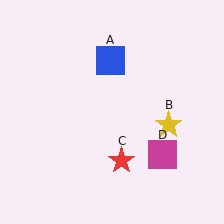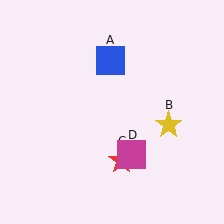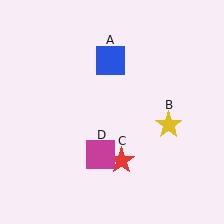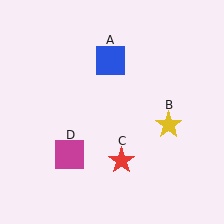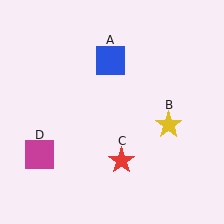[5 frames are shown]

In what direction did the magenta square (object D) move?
The magenta square (object D) moved left.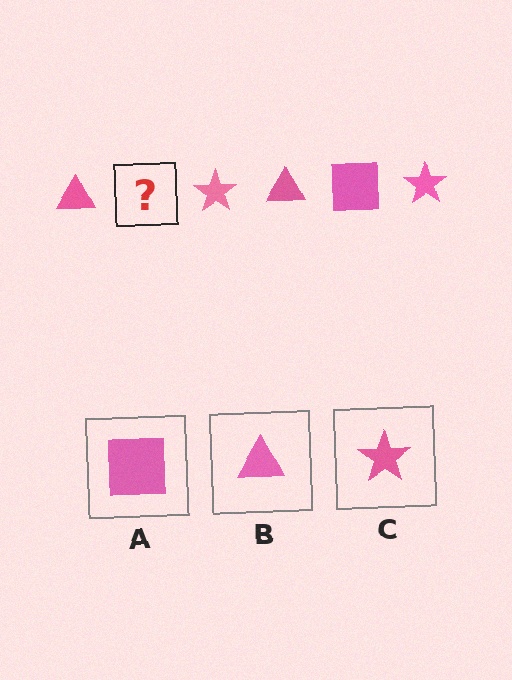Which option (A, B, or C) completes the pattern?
A.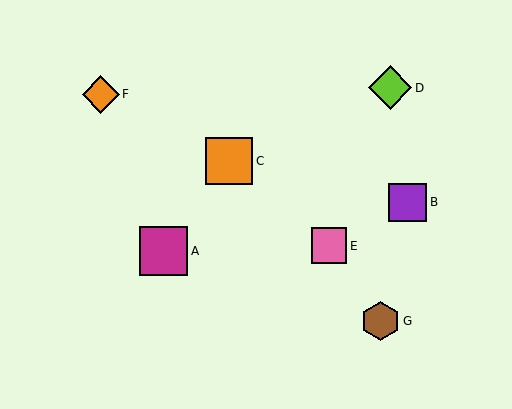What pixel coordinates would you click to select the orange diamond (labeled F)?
Click at (101, 94) to select the orange diamond F.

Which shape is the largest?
The magenta square (labeled A) is the largest.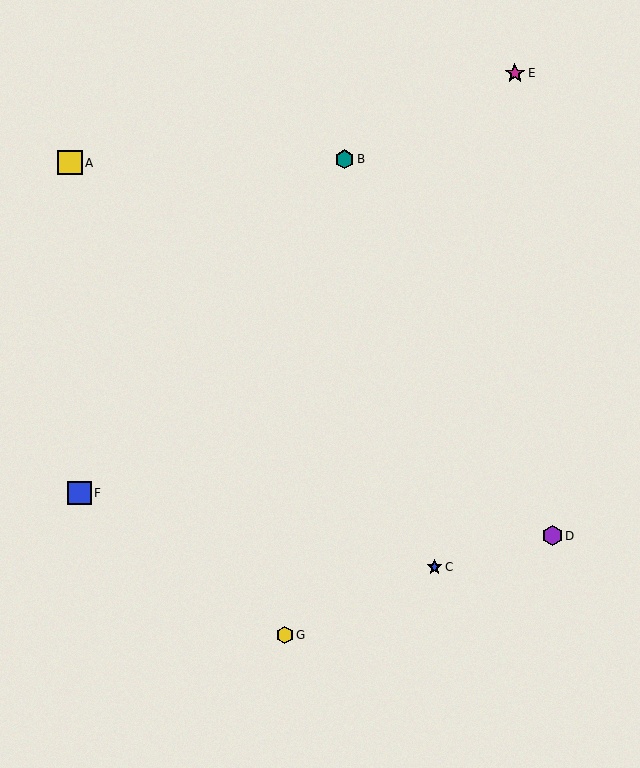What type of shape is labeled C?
Shape C is a blue star.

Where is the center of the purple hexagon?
The center of the purple hexagon is at (552, 536).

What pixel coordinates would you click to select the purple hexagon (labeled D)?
Click at (552, 536) to select the purple hexagon D.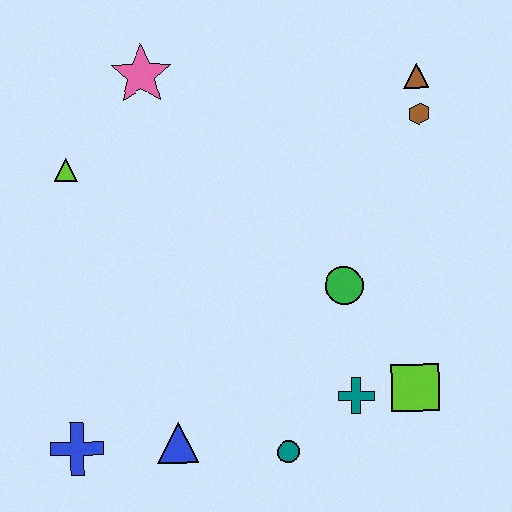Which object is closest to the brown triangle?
The brown hexagon is closest to the brown triangle.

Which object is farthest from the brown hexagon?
The blue cross is farthest from the brown hexagon.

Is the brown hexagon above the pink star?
No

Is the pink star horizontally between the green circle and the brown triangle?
No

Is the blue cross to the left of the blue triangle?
Yes